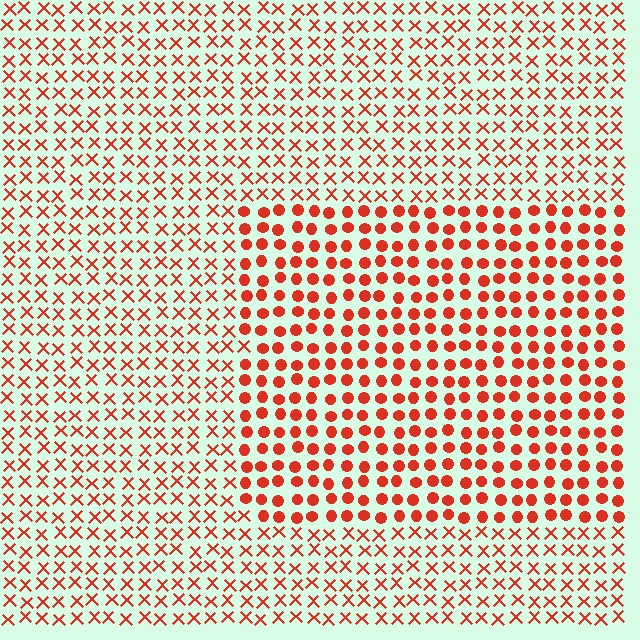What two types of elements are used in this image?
The image uses circles inside the rectangle region and X marks outside it.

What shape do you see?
I see a rectangle.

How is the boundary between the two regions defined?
The boundary is defined by a change in element shape: circles inside vs. X marks outside. All elements share the same color and spacing.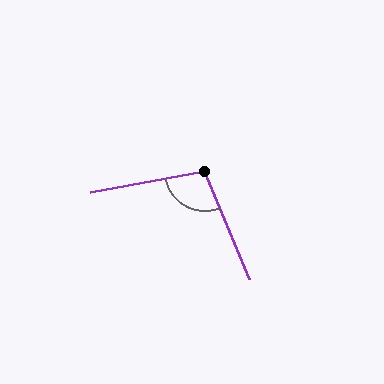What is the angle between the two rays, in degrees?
Approximately 102 degrees.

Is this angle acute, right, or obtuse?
It is obtuse.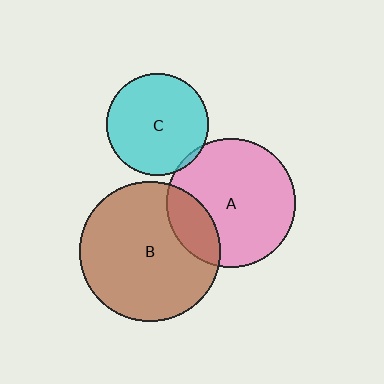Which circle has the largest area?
Circle B (brown).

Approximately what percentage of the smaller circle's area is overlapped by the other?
Approximately 5%.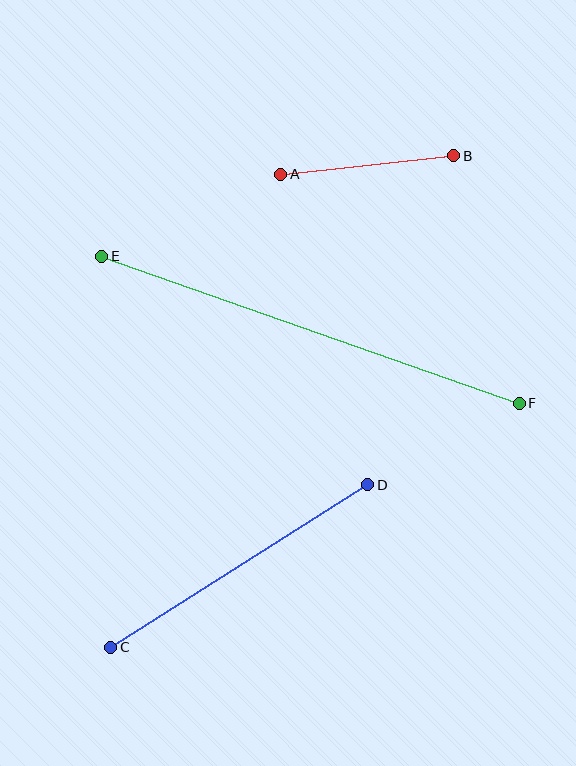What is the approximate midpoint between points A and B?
The midpoint is at approximately (367, 165) pixels.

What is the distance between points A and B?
The distance is approximately 174 pixels.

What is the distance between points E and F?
The distance is approximately 442 pixels.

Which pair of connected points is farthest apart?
Points E and F are farthest apart.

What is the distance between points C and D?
The distance is approximately 304 pixels.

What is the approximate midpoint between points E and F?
The midpoint is at approximately (310, 330) pixels.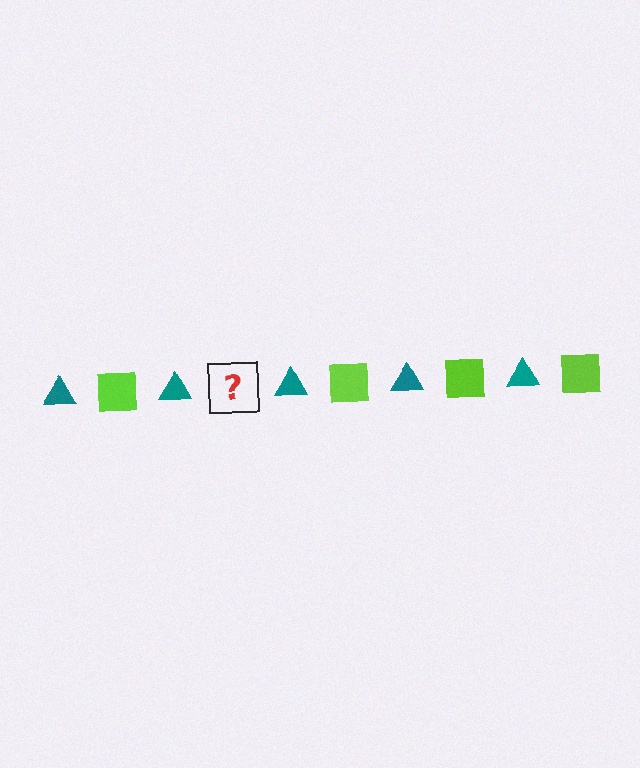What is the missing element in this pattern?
The missing element is a lime square.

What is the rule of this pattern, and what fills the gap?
The rule is that the pattern alternates between teal triangle and lime square. The gap should be filled with a lime square.